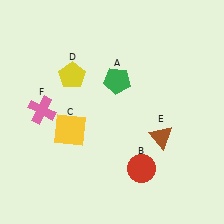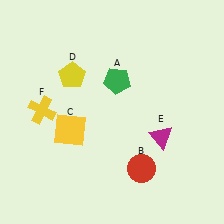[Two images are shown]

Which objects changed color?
E changed from brown to magenta. F changed from pink to yellow.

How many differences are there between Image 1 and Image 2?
There are 2 differences between the two images.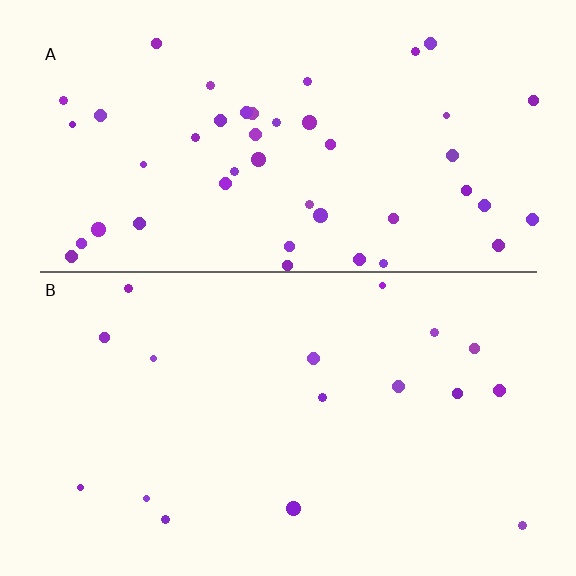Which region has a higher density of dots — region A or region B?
A (the top).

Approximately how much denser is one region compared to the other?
Approximately 2.7× — region A over region B.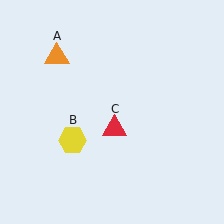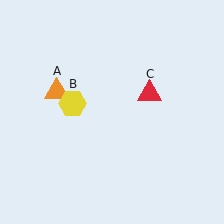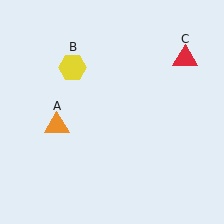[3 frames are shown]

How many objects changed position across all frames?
3 objects changed position: orange triangle (object A), yellow hexagon (object B), red triangle (object C).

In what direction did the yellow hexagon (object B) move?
The yellow hexagon (object B) moved up.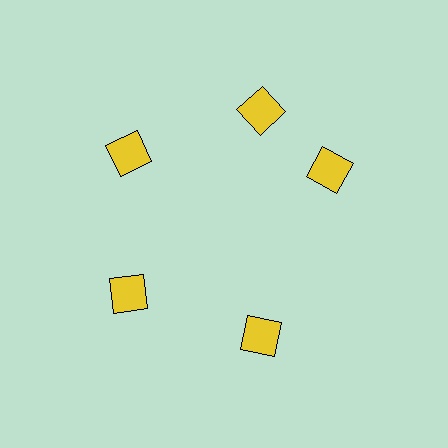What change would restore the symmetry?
The symmetry would be restored by rotating it back into even spacing with its neighbors so that all 5 squares sit at equal angles and equal distance from the center.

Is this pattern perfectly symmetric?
No. The 5 yellow squares are arranged in a ring, but one element near the 3 o'clock position is rotated out of alignment along the ring, breaking the 5-fold rotational symmetry.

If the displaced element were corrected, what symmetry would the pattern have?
It would have 5-fold rotational symmetry — the pattern would map onto itself every 72 degrees.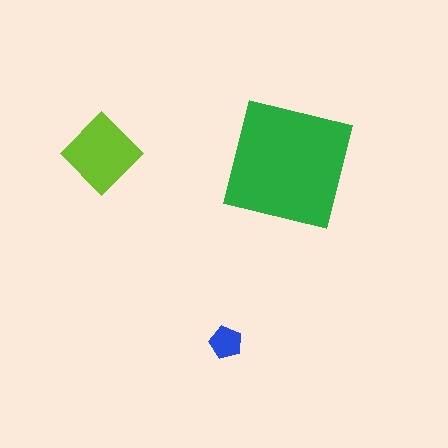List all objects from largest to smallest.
The green square, the lime diamond, the blue pentagon.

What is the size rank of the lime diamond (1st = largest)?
2nd.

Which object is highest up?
The lime diamond is topmost.